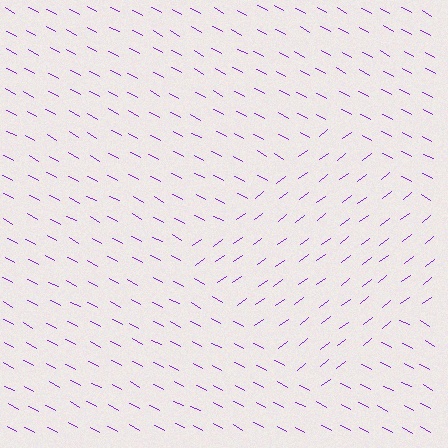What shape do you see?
I see a diamond.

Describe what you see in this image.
The image is filled with small purple line segments. A diamond region in the image has lines oriented differently from the surrounding lines, creating a visible texture boundary.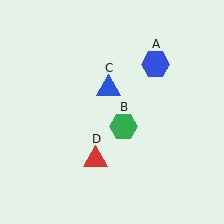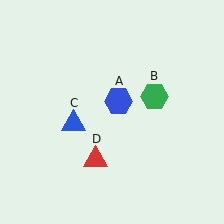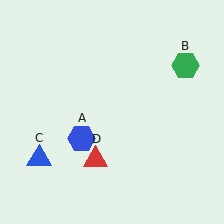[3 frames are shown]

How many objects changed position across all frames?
3 objects changed position: blue hexagon (object A), green hexagon (object B), blue triangle (object C).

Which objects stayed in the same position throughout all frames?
Red triangle (object D) remained stationary.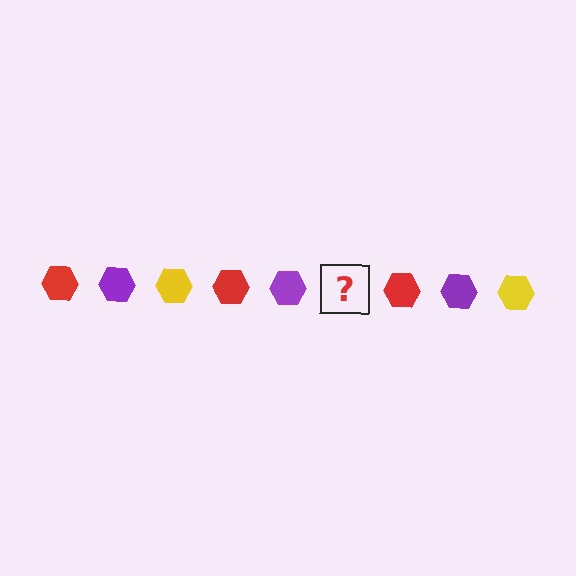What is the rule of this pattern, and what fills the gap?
The rule is that the pattern cycles through red, purple, yellow hexagons. The gap should be filled with a yellow hexagon.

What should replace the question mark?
The question mark should be replaced with a yellow hexagon.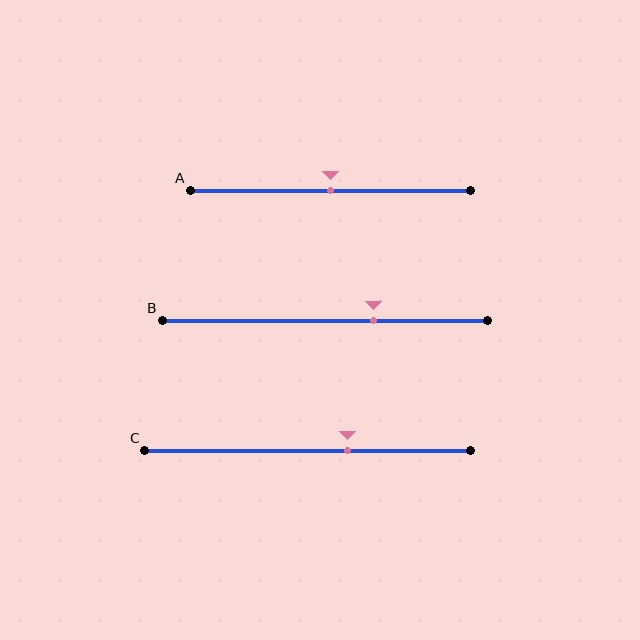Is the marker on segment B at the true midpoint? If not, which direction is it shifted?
No, the marker on segment B is shifted to the right by about 15% of the segment length.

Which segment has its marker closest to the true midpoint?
Segment A has its marker closest to the true midpoint.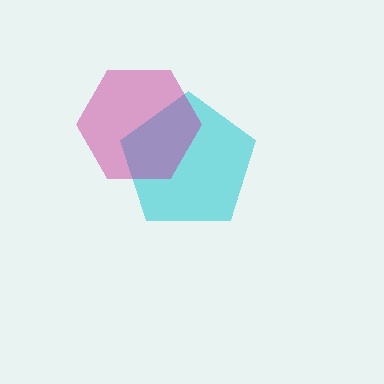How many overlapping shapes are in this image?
There are 2 overlapping shapes in the image.